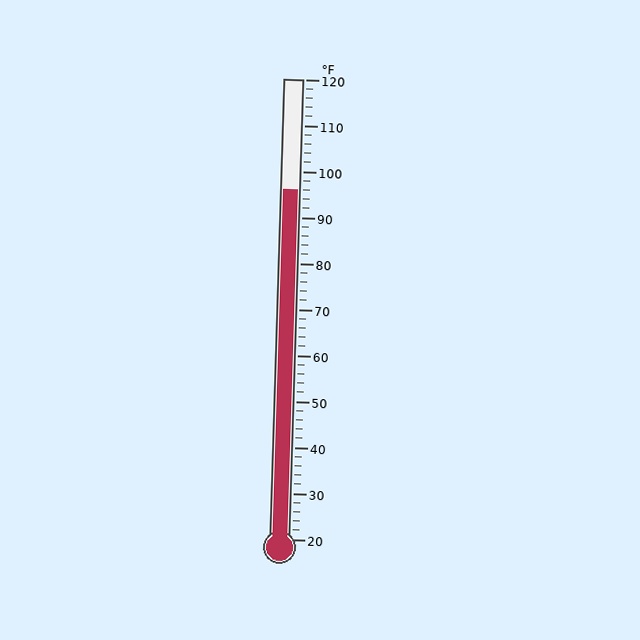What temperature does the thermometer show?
The thermometer shows approximately 96°F.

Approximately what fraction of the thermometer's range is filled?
The thermometer is filled to approximately 75% of its range.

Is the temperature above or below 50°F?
The temperature is above 50°F.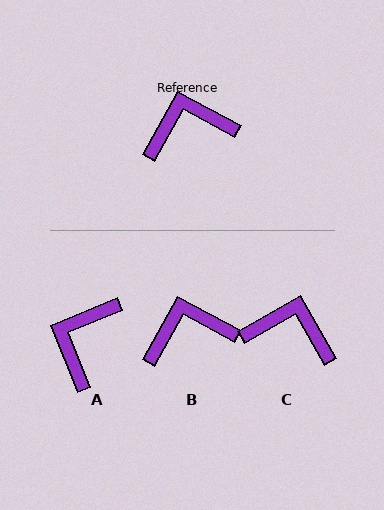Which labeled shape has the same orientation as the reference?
B.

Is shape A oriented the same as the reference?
No, it is off by about 51 degrees.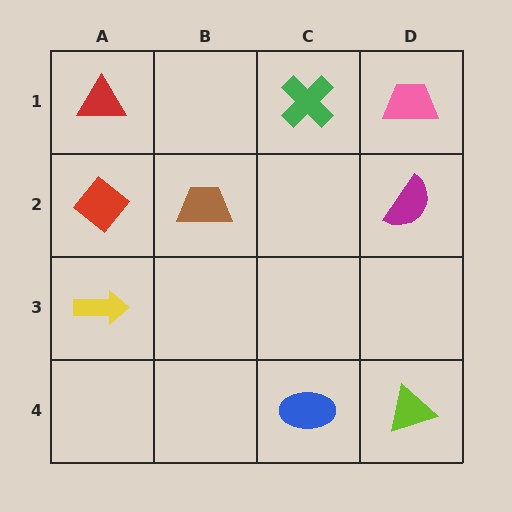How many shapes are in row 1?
3 shapes.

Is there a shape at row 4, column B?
No, that cell is empty.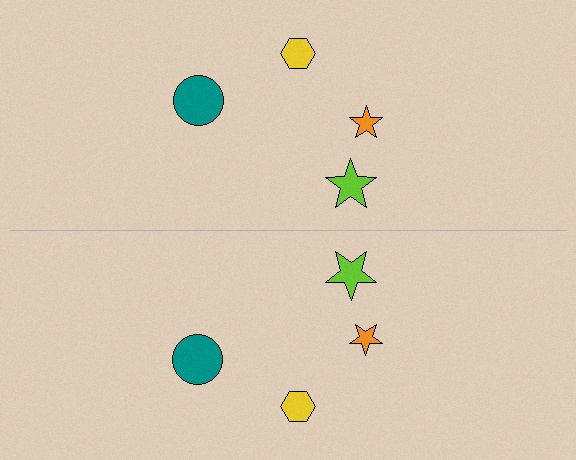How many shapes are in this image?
There are 8 shapes in this image.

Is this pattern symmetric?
Yes, this pattern has bilateral (reflection) symmetry.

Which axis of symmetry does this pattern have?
The pattern has a horizontal axis of symmetry running through the center of the image.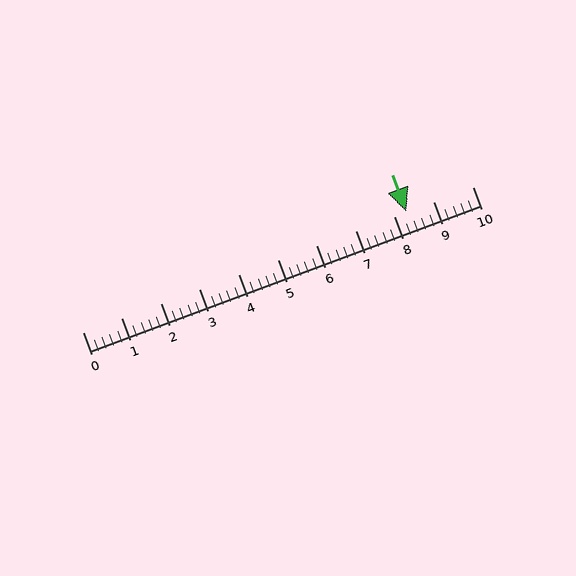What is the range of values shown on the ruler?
The ruler shows values from 0 to 10.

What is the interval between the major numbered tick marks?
The major tick marks are spaced 1 units apart.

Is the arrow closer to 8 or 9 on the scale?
The arrow is closer to 8.